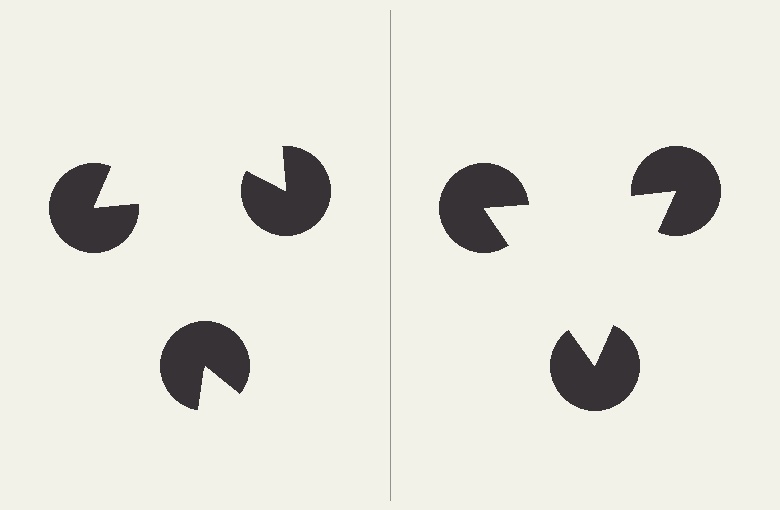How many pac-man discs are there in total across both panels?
6 — 3 on each side.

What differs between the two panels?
The pac-man discs are positioned identically on both sides; only the wedge orientations differ. On the right they align to a triangle; on the left they are misaligned.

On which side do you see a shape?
An illusory triangle appears on the right side. On the left side the wedge cuts are rotated, so no coherent shape forms.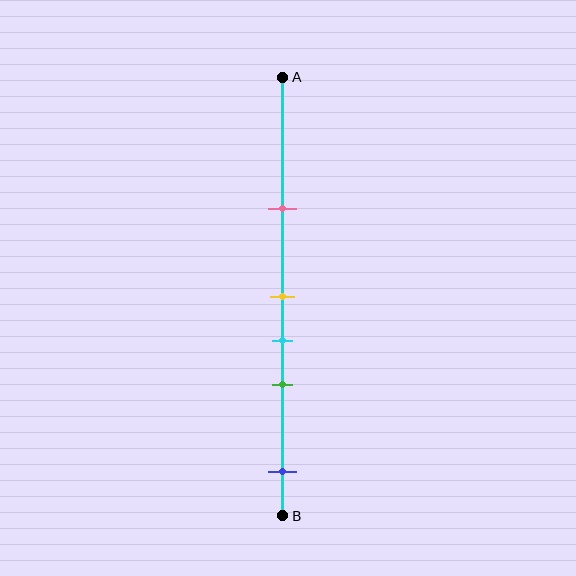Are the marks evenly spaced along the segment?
No, the marks are not evenly spaced.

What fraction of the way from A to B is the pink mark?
The pink mark is approximately 30% (0.3) of the way from A to B.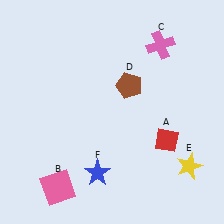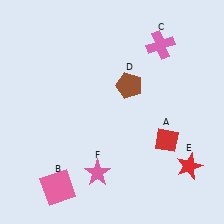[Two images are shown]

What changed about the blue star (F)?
In Image 1, F is blue. In Image 2, it changed to pink.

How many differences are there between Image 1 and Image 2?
There are 2 differences between the two images.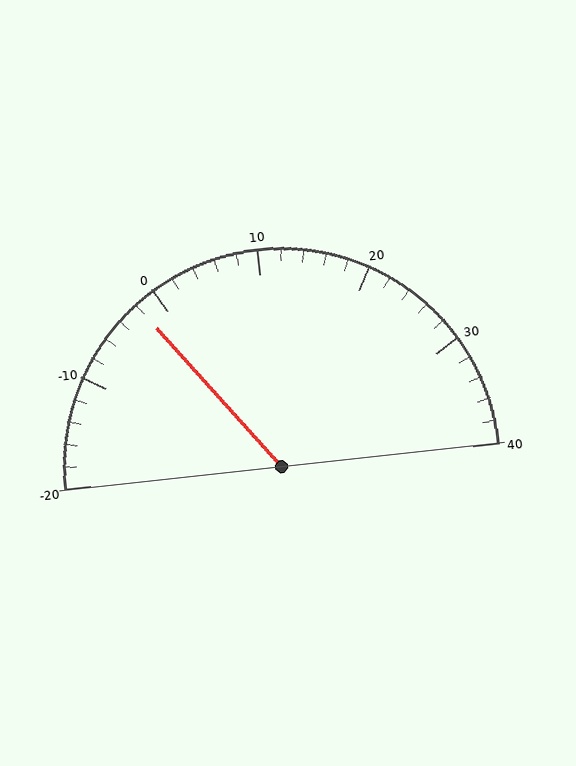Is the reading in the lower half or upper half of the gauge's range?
The reading is in the lower half of the range (-20 to 40).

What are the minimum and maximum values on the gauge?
The gauge ranges from -20 to 40.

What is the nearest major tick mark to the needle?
The nearest major tick mark is 0.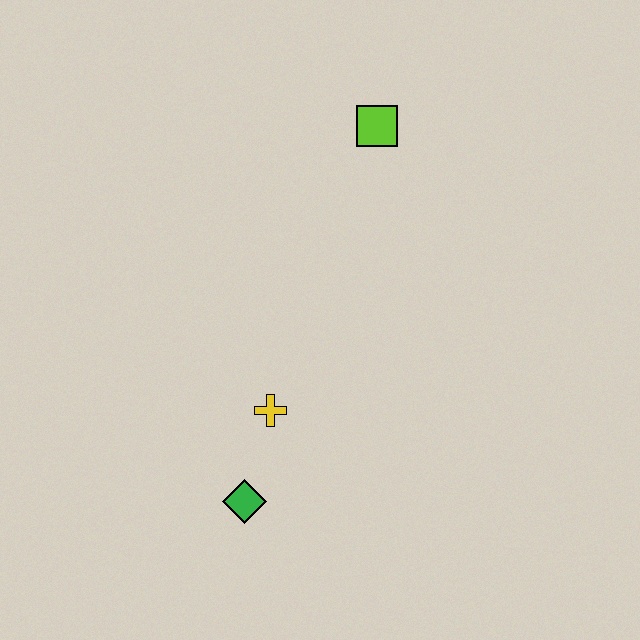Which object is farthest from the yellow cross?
The lime square is farthest from the yellow cross.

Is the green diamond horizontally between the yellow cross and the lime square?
No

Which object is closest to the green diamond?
The yellow cross is closest to the green diamond.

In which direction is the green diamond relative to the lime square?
The green diamond is below the lime square.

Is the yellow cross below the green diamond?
No